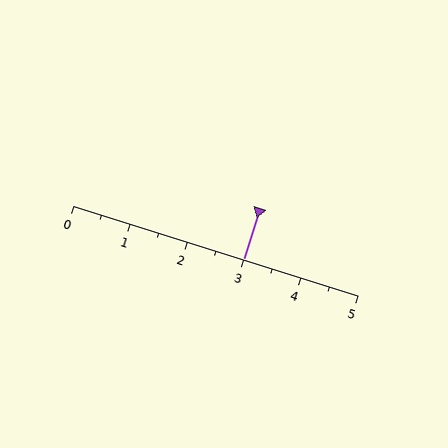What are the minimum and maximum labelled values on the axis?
The axis runs from 0 to 5.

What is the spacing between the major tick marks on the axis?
The major ticks are spaced 1 apart.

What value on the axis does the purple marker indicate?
The marker indicates approximately 3.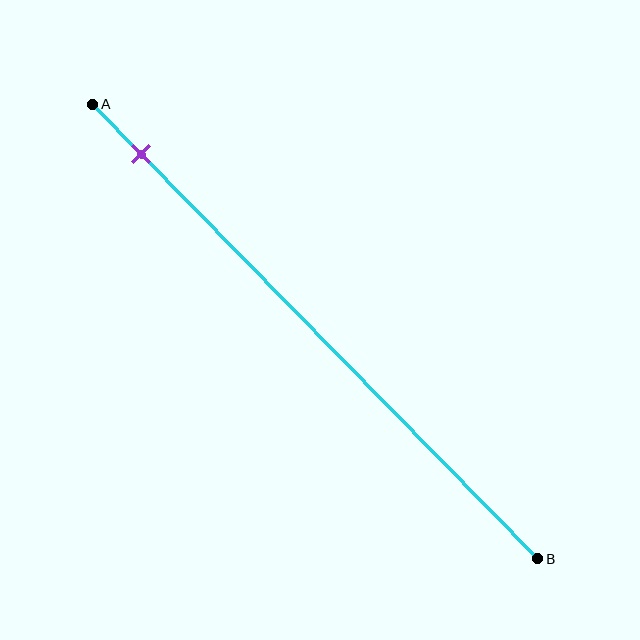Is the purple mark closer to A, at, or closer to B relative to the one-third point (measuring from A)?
The purple mark is closer to point A than the one-third point of segment AB.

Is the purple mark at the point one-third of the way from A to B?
No, the mark is at about 10% from A, not at the 33% one-third point.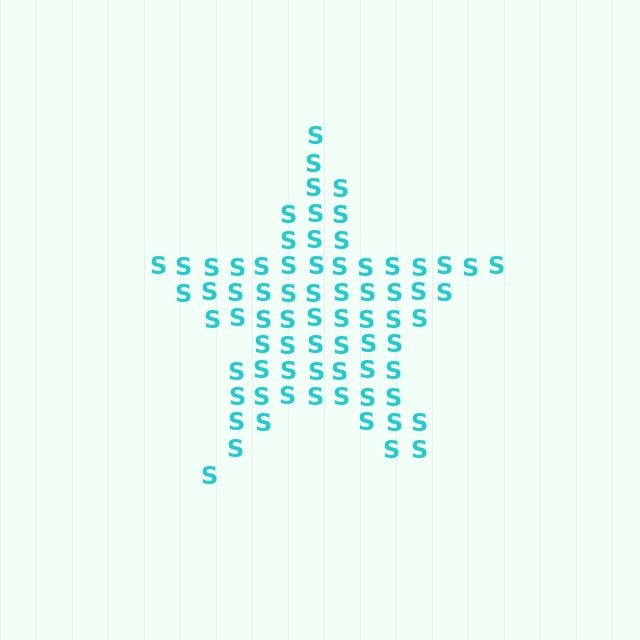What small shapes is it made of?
It is made of small letter S's.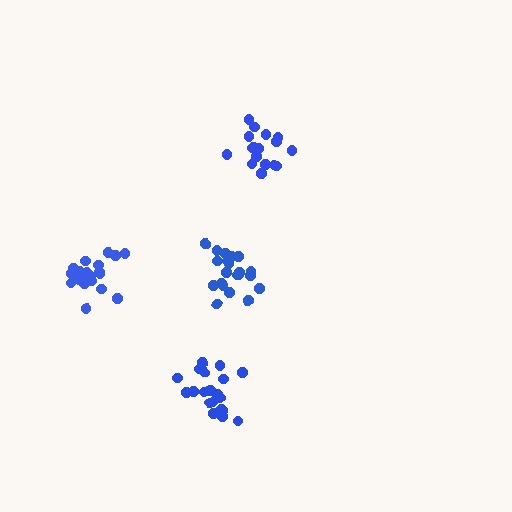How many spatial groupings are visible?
There are 4 spatial groupings.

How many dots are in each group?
Group 1: 17 dots, Group 2: 21 dots, Group 3: 20 dots, Group 4: 21 dots (79 total).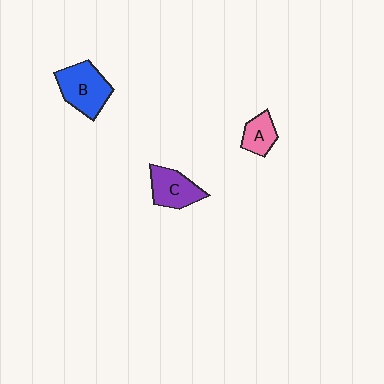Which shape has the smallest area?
Shape A (pink).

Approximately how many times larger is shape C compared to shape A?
Approximately 1.5 times.